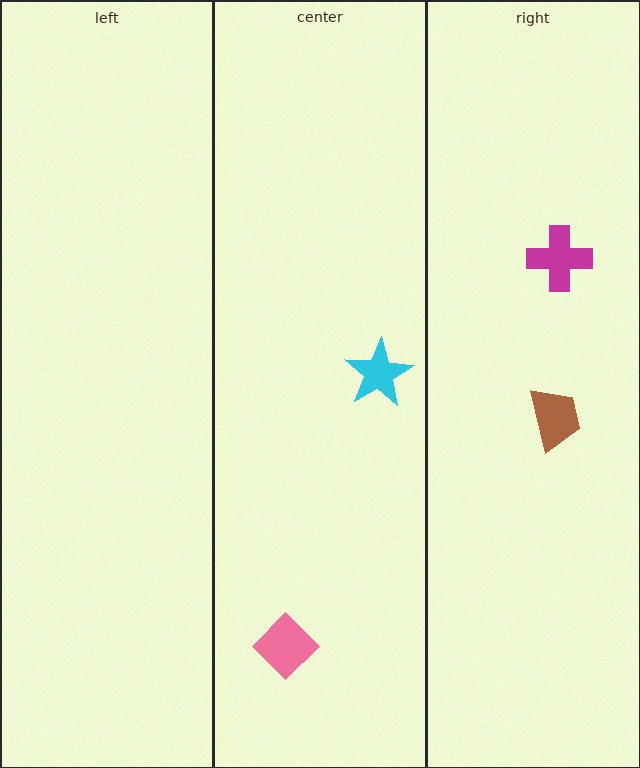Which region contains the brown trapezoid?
The right region.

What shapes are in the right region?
The brown trapezoid, the magenta cross.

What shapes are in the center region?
The cyan star, the pink diamond.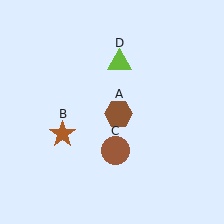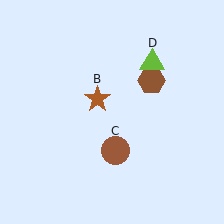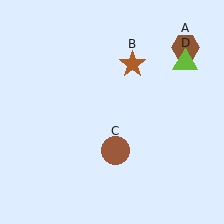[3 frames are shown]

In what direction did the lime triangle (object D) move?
The lime triangle (object D) moved right.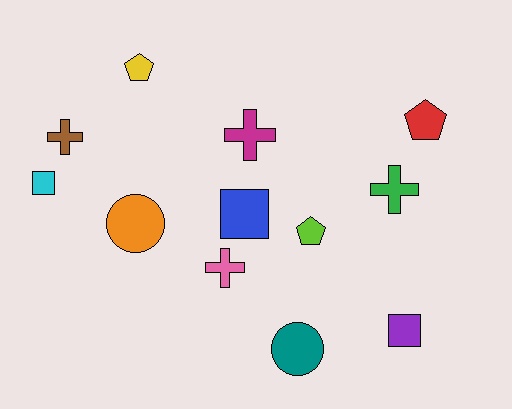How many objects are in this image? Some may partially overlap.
There are 12 objects.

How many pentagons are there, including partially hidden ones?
There are 3 pentagons.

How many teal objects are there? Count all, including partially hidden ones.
There is 1 teal object.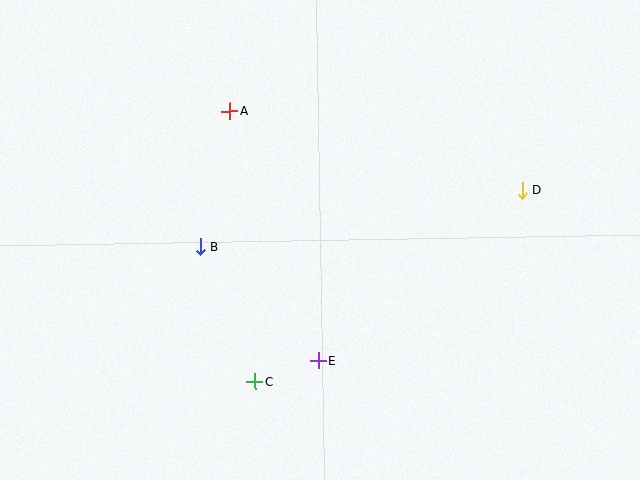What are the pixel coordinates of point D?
Point D is at (523, 190).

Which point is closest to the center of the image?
Point B at (201, 247) is closest to the center.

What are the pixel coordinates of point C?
Point C is at (255, 382).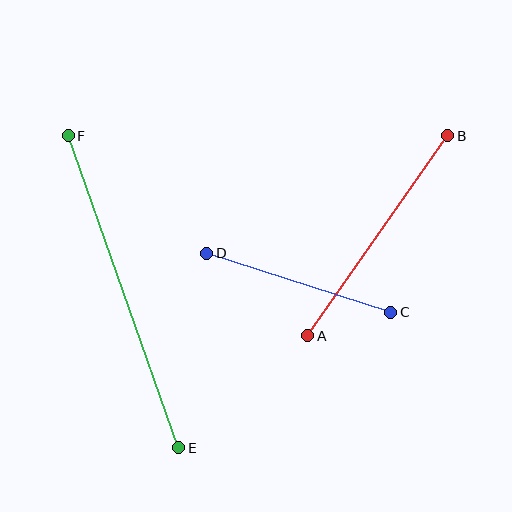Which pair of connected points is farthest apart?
Points E and F are farthest apart.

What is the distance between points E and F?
The distance is approximately 331 pixels.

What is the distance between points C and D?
The distance is approximately 193 pixels.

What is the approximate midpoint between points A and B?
The midpoint is at approximately (378, 236) pixels.